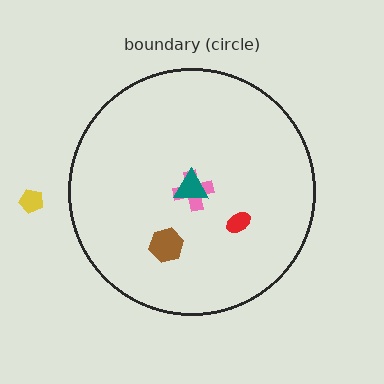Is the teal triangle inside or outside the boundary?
Inside.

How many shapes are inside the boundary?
4 inside, 1 outside.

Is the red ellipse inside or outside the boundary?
Inside.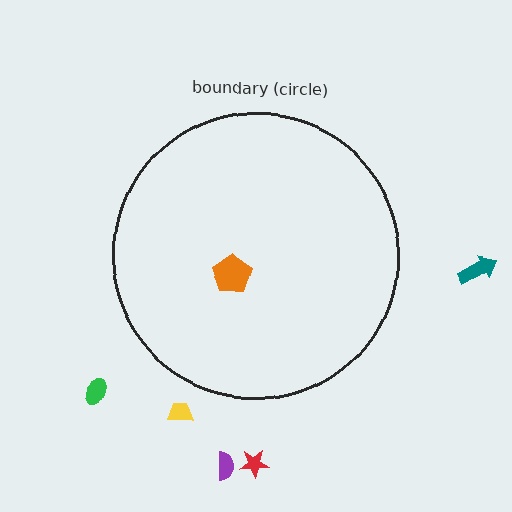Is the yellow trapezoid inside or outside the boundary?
Outside.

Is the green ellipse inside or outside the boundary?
Outside.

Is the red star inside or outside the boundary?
Outside.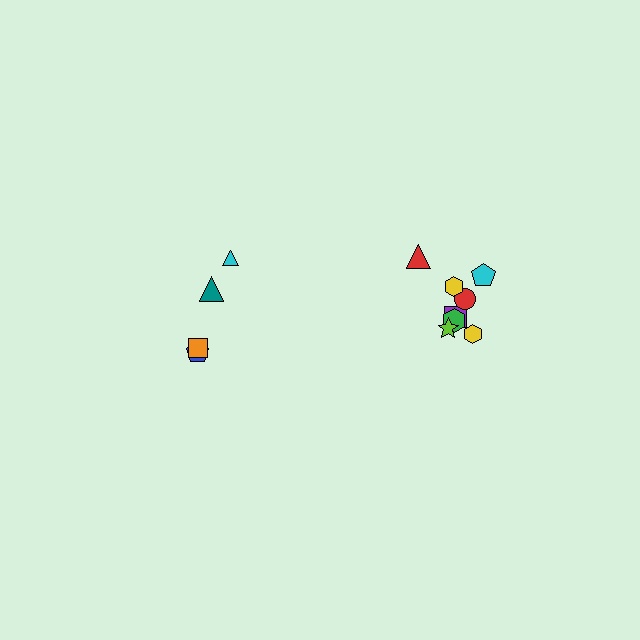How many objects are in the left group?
There are 4 objects.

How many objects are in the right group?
There are 8 objects.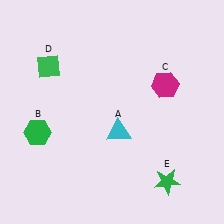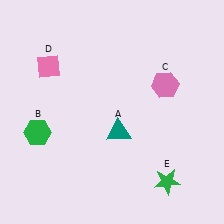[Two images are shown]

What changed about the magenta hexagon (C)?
In Image 1, C is magenta. In Image 2, it changed to pink.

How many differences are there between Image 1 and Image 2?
There are 3 differences between the two images.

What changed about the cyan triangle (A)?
In Image 1, A is cyan. In Image 2, it changed to teal.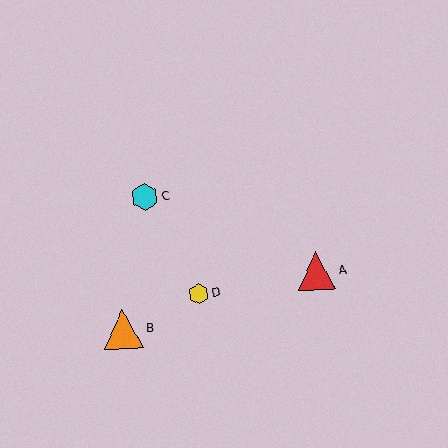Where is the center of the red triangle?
The center of the red triangle is at (316, 271).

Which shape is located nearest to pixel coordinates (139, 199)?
The cyan hexagon (labeled C) at (145, 197) is nearest to that location.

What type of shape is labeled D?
Shape D is a yellow hexagon.